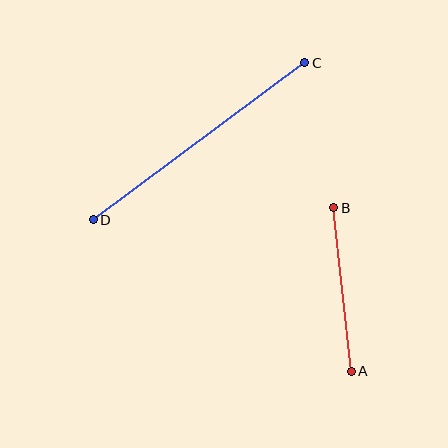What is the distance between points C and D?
The distance is approximately 263 pixels.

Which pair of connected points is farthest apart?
Points C and D are farthest apart.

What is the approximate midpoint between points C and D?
The midpoint is at approximately (199, 141) pixels.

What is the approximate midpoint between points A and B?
The midpoint is at approximately (342, 289) pixels.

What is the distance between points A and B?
The distance is approximately 164 pixels.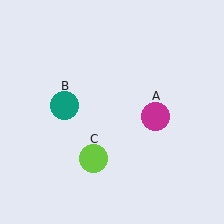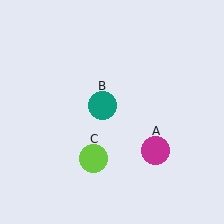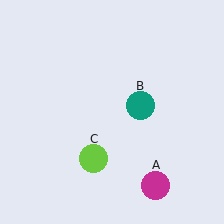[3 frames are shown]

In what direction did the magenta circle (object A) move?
The magenta circle (object A) moved down.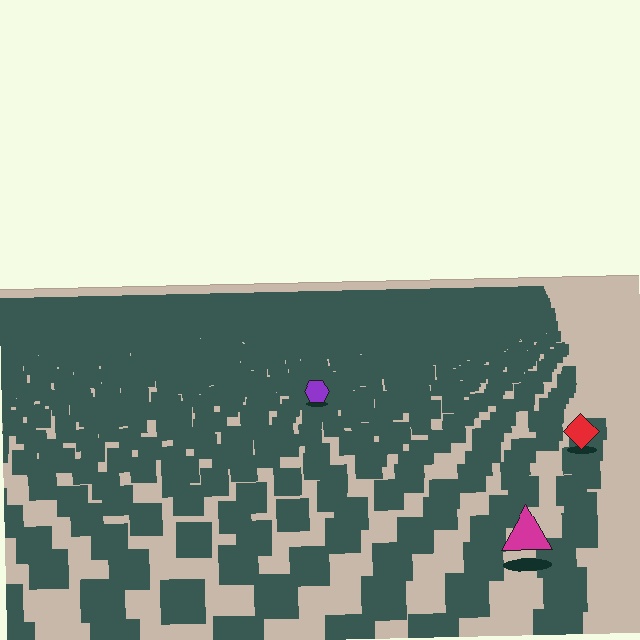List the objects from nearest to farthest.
From nearest to farthest: the magenta triangle, the red diamond, the purple hexagon.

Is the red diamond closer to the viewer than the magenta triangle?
No. The magenta triangle is closer — you can tell from the texture gradient: the ground texture is coarser near it.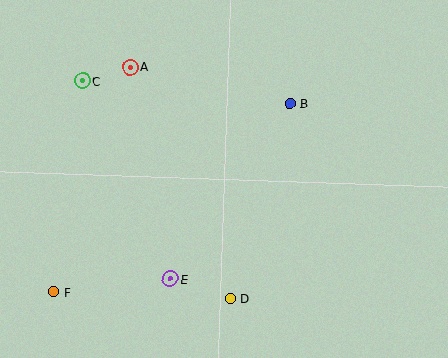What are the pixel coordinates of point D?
Point D is at (230, 298).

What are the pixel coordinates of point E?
Point E is at (170, 279).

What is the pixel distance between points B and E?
The distance between B and E is 212 pixels.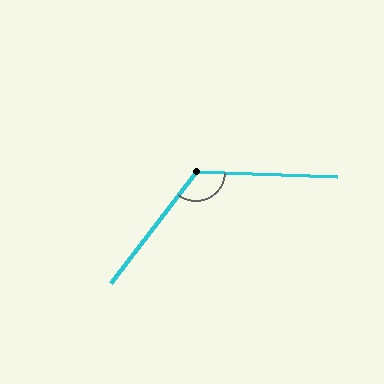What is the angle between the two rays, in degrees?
Approximately 126 degrees.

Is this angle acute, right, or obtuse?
It is obtuse.